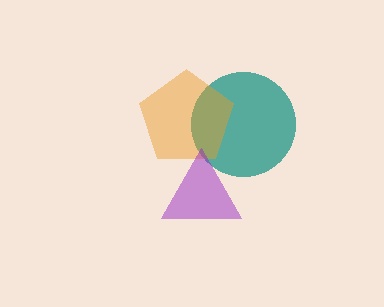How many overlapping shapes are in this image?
There are 3 overlapping shapes in the image.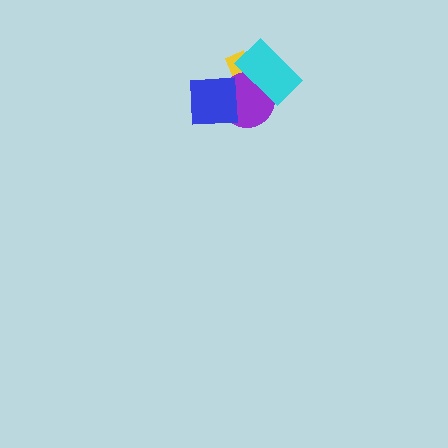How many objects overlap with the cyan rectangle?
2 objects overlap with the cyan rectangle.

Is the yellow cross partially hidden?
Yes, it is partially covered by another shape.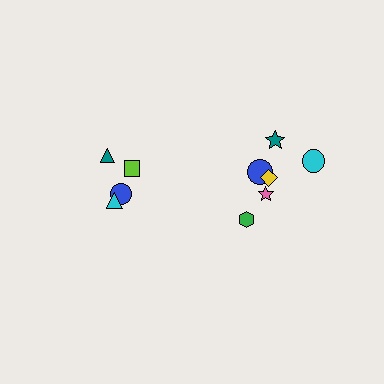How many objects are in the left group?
There are 4 objects.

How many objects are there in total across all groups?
There are 10 objects.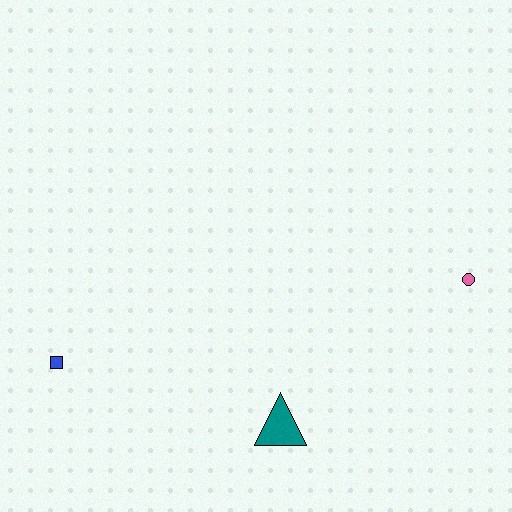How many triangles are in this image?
There is 1 triangle.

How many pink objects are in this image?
There is 1 pink object.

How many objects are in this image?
There are 3 objects.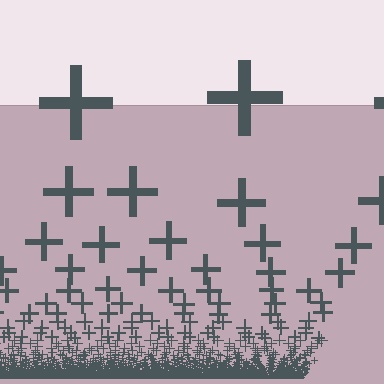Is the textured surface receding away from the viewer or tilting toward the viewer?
The surface appears to tilt toward the viewer. Texture elements get larger and sparser toward the top.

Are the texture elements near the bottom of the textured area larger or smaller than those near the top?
Smaller. The gradient is inverted — elements near the bottom are smaller and denser.